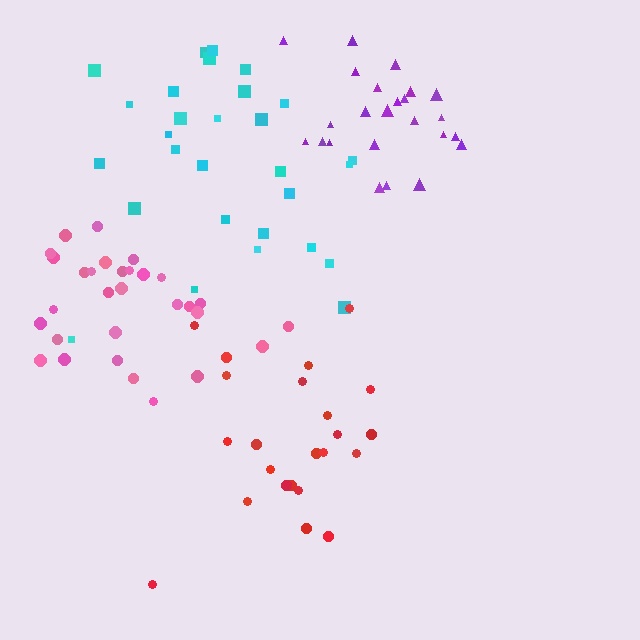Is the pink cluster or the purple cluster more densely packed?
Purple.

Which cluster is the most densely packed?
Purple.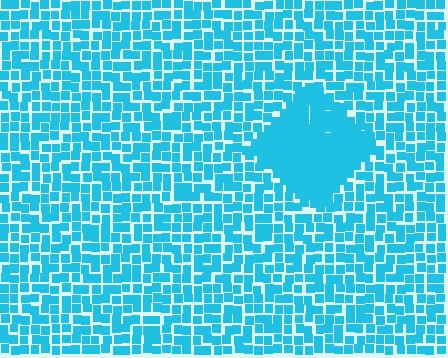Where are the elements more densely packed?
The elements are more densely packed inside the diamond boundary.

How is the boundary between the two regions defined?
The boundary is defined by a change in element density (approximately 1.9x ratio). All elements are the same color, size, and shape.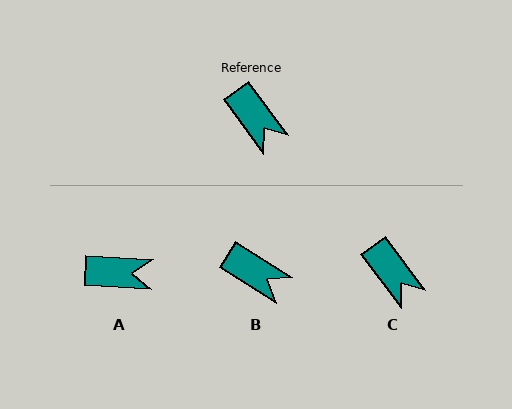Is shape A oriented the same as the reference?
No, it is off by about 50 degrees.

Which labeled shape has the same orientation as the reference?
C.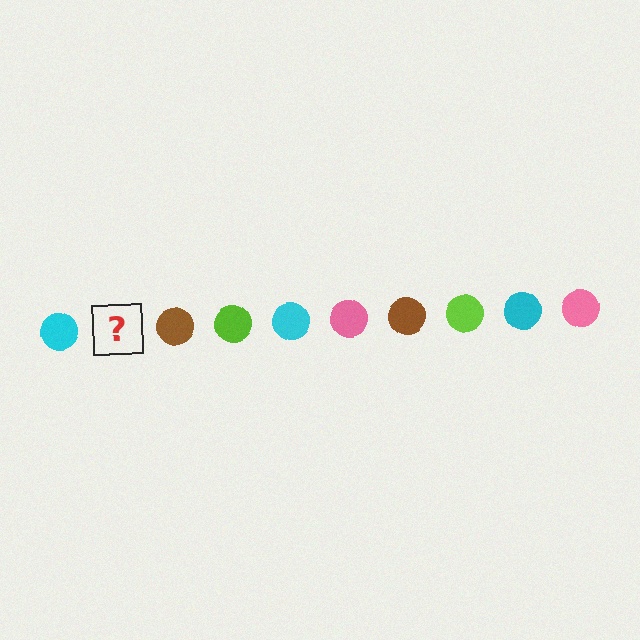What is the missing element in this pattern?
The missing element is a pink circle.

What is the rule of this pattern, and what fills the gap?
The rule is that the pattern cycles through cyan, pink, brown, lime circles. The gap should be filled with a pink circle.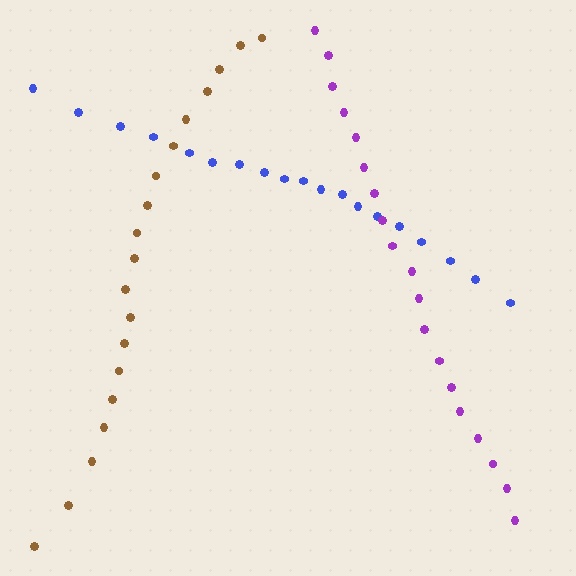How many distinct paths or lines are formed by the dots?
There are 3 distinct paths.